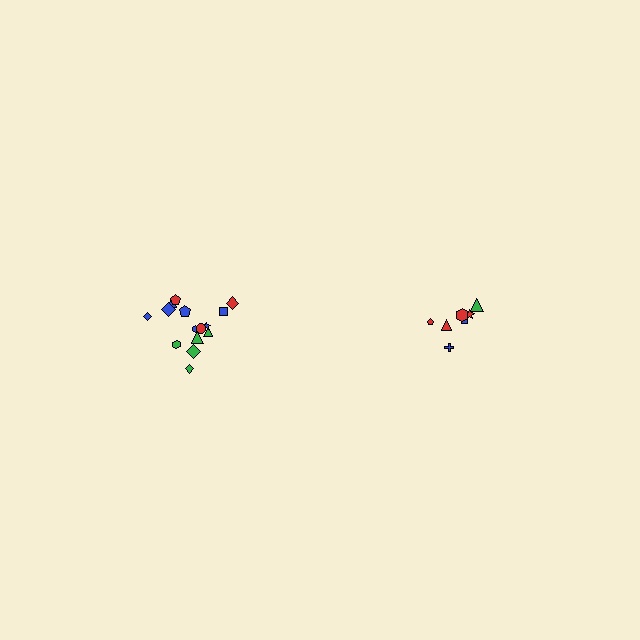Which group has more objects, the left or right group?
The left group.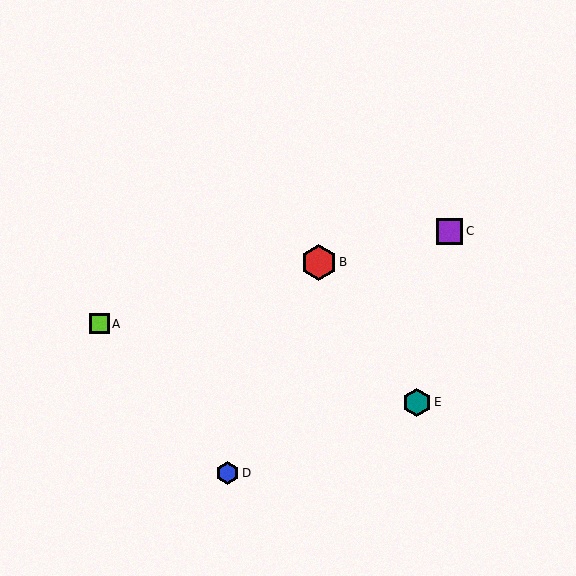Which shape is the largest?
The red hexagon (labeled B) is the largest.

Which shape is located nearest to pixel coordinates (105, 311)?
The lime square (labeled A) at (99, 324) is nearest to that location.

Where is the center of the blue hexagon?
The center of the blue hexagon is at (227, 473).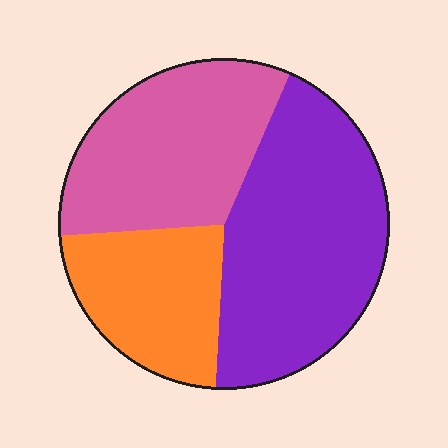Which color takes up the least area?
Orange, at roughly 25%.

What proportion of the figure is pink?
Pink covers 33% of the figure.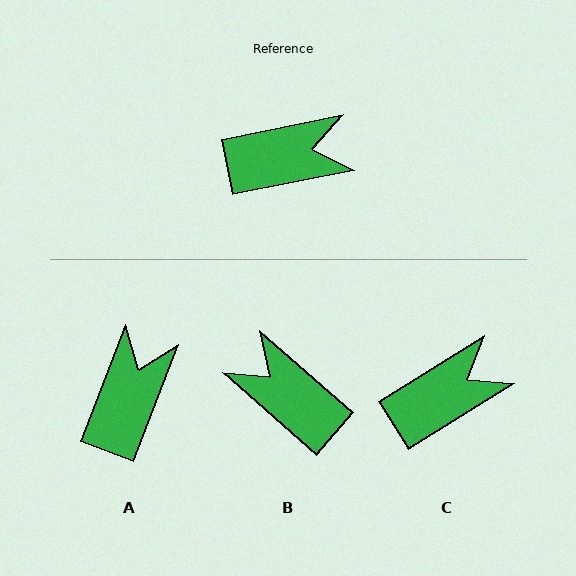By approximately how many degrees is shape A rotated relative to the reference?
Approximately 58 degrees counter-clockwise.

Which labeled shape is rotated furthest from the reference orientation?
B, about 128 degrees away.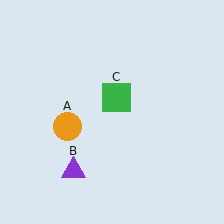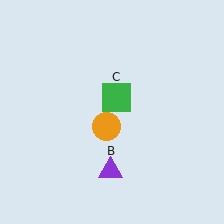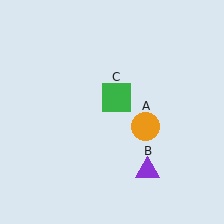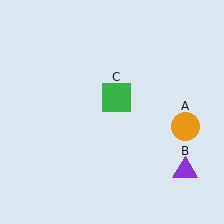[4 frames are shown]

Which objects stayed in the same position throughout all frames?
Green square (object C) remained stationary.